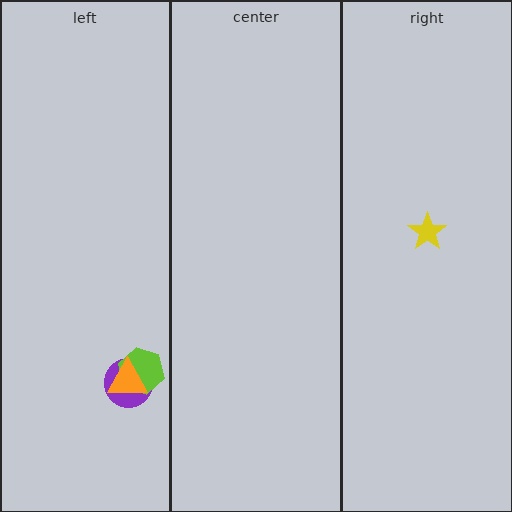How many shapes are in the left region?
3.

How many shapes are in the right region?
1.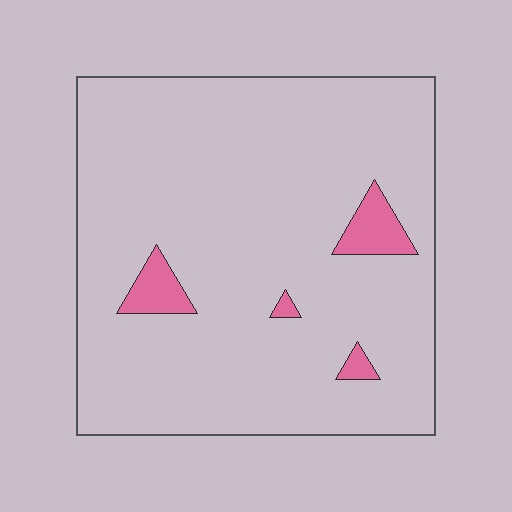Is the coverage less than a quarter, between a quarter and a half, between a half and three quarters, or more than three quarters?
Less than a quarter.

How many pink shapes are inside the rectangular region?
4.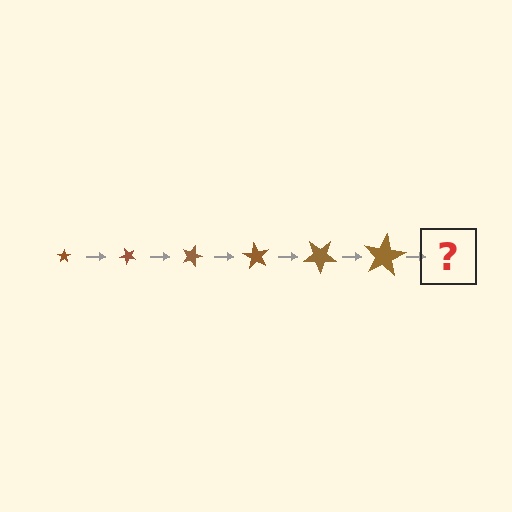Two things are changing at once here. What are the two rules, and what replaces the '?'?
The two rules are that the star grows larger each step and it rotates 45 degrees each step. The '?' should be a star, larger than the previous one and rotated 270 degrees from the start.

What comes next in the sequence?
The next element should be a star, larger than the previous one and rotated 270 degrees from the start.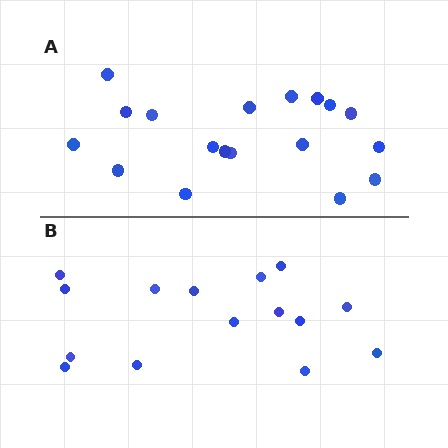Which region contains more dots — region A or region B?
Region A (the top region) has more dots.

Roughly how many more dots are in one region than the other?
Region A has just a few more — roughly 2 or 3 more dots than region B.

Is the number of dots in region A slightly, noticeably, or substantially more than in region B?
Region A has only slightly more — the two regions are fairly close. The ratio is roughly 1.2 to 1.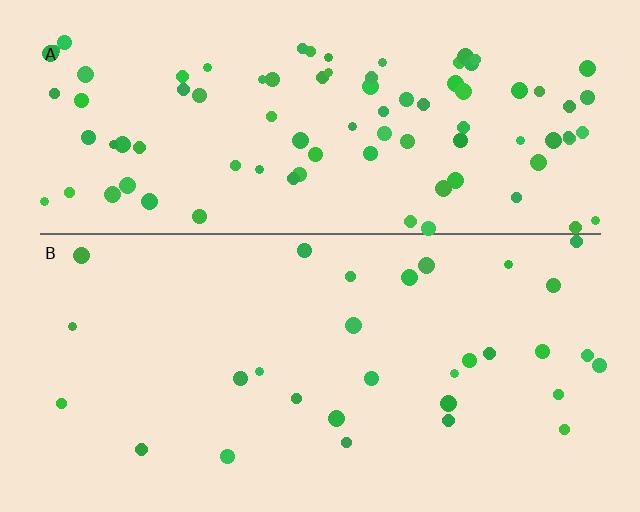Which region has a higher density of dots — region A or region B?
A (the top).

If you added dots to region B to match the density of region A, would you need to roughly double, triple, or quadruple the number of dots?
Approximately triple.